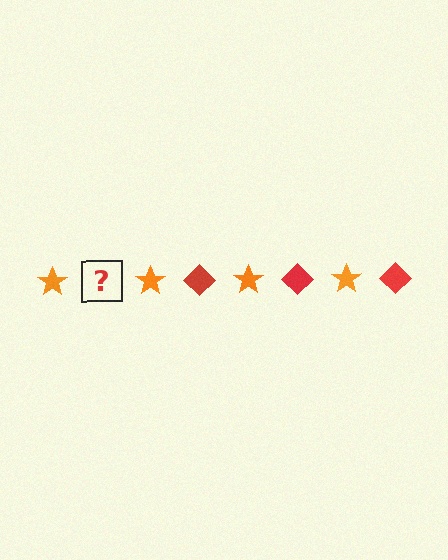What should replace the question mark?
The question mark should be replaced with a red diamond.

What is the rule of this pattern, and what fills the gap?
The rule is that the pattern alternates between orange star and red diamond. The gap should be filled with a red diamond.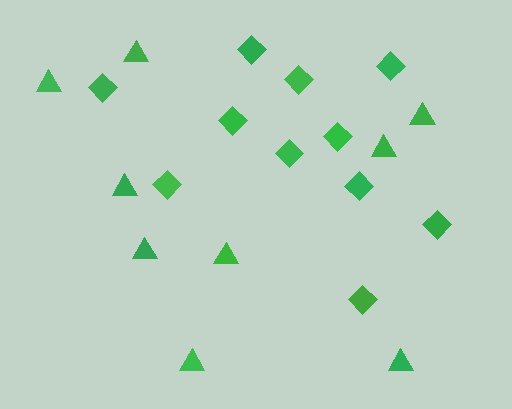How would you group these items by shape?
There are 2 groups: one group of triangles (9) and one group of diamonds (11).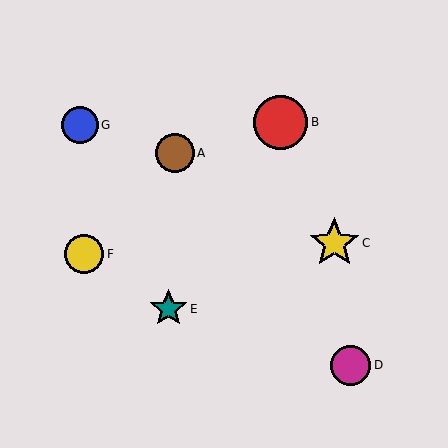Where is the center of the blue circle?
The center of the blue circle is at (80, 125).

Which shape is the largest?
The red circle (labeled B) is the largest.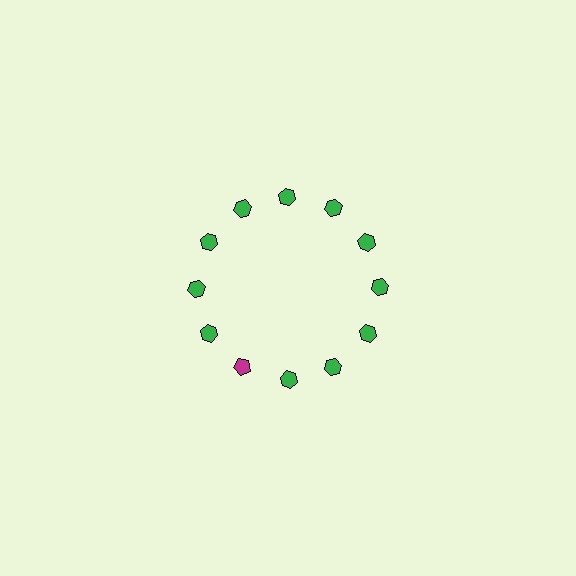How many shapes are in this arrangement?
There are 12 shapes arranged in a ring pattern.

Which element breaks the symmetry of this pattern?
The magenta pentagon at roughly the 7 o'clock position breaks the symmetry. All other shapes are green hexagons.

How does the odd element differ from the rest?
It differs in both color (magenta instead of green) and shape (pentagon instead of hexagon).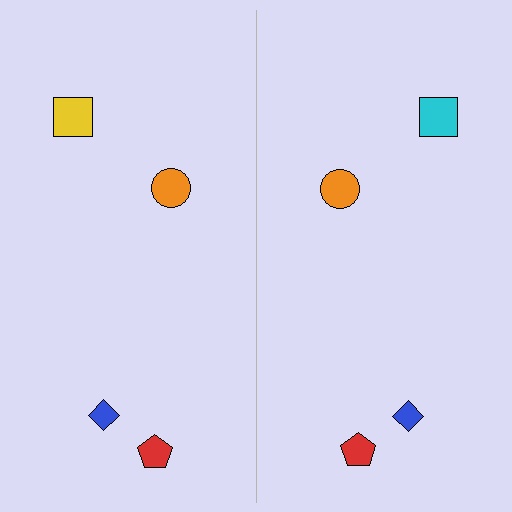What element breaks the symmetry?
The cyan square on the right side breaks the symmetry — its mirror counterpart is yellow.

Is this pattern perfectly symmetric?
No, the pattern is not perfectly symmetric. The cyan square on the right side breaks the symmetry — its mirror counterpart is yellow.